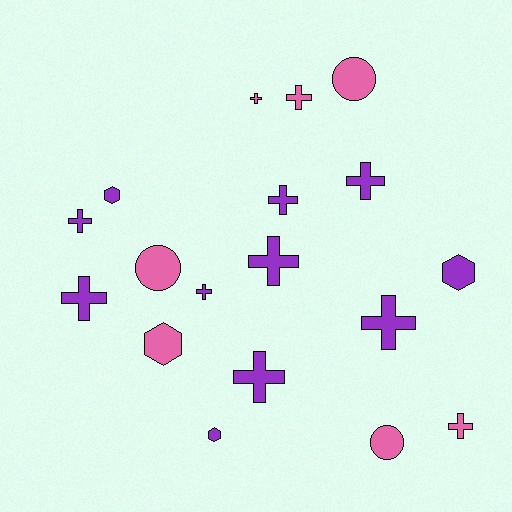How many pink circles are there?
There are 3 pink circles.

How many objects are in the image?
There are 18 objects.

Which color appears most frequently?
Purple, with 11 objects.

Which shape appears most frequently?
Cross, with 11 objects.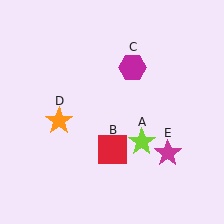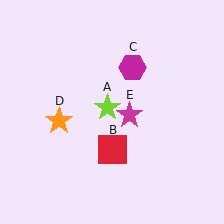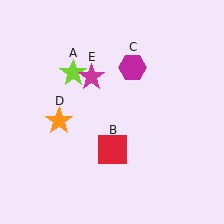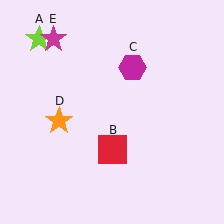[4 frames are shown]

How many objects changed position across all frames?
2 objects changed position: lime star (object A), magenta star (object E).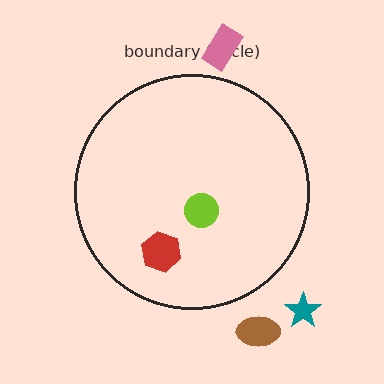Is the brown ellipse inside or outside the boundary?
Outside.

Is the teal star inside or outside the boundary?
Outside.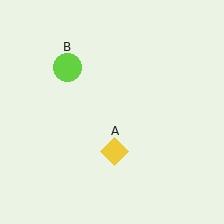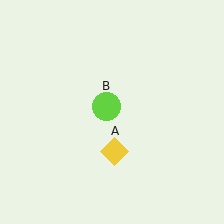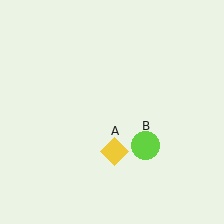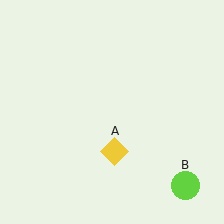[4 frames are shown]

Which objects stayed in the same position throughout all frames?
Yellow diamond (object A) remained stationary.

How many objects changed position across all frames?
1 object changed position: lime circle (object B).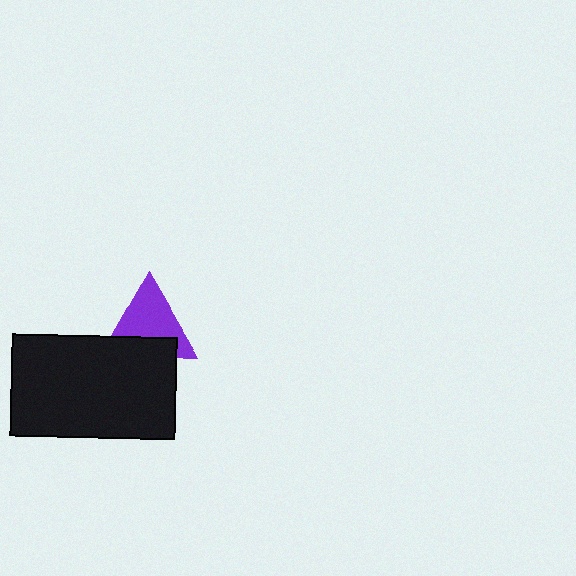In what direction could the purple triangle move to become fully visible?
The purple triangle could move up. That would shift it out from behind the black rectangle entirely.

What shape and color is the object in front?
The object in front is a black rectangle.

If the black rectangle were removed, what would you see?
You would see the complete purple triangle.